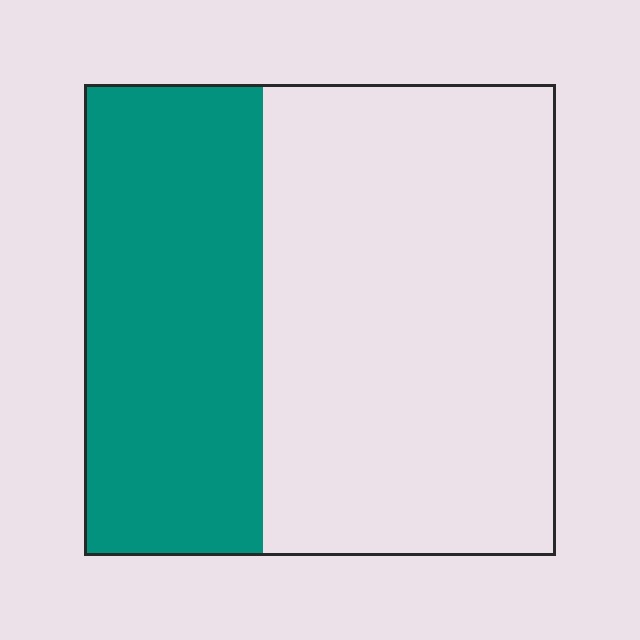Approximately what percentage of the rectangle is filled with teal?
Approximately 40%.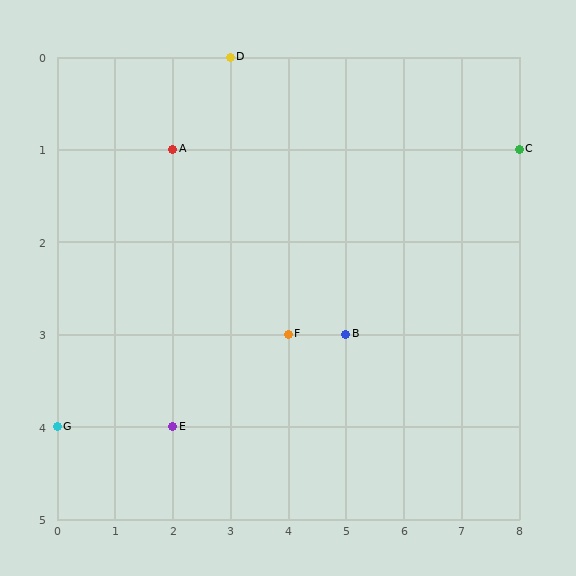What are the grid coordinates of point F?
Point F is at grid coordinates (4, 3).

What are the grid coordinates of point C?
Point C is at grid coordinates (8, 1).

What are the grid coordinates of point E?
Point E is at grid coordinates (2, 4).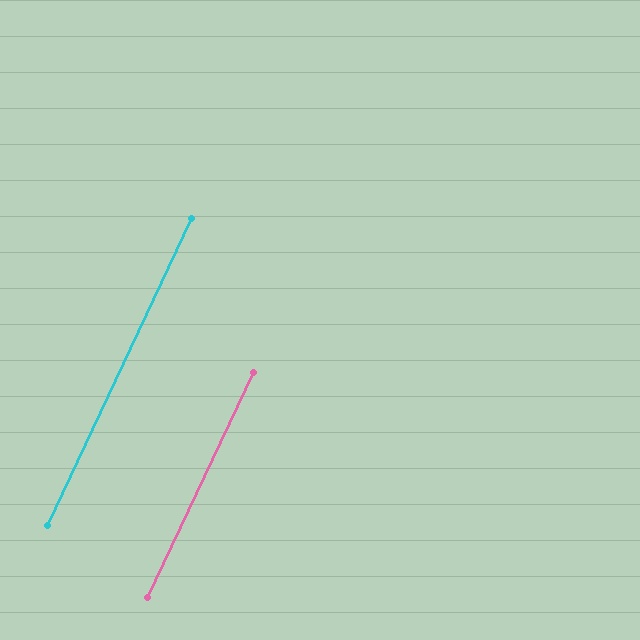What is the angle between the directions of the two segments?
Approximately 0 degrees.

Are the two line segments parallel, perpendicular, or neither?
Parallel — their directions differ by only 0.0°.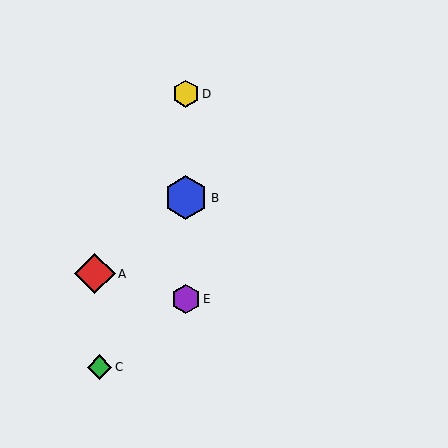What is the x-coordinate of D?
Object D is at x≈186.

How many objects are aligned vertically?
3 objects (B, D, E) are aligned vertically.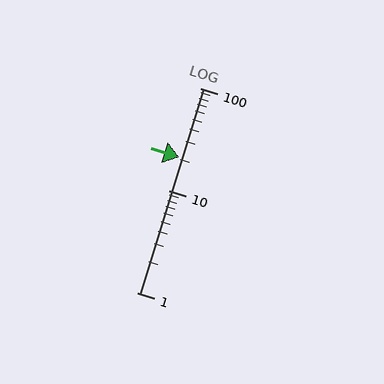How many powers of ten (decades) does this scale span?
The scale spans 2 decades, from 1 to 100.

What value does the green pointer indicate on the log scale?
The pointer indicates approximately 21.